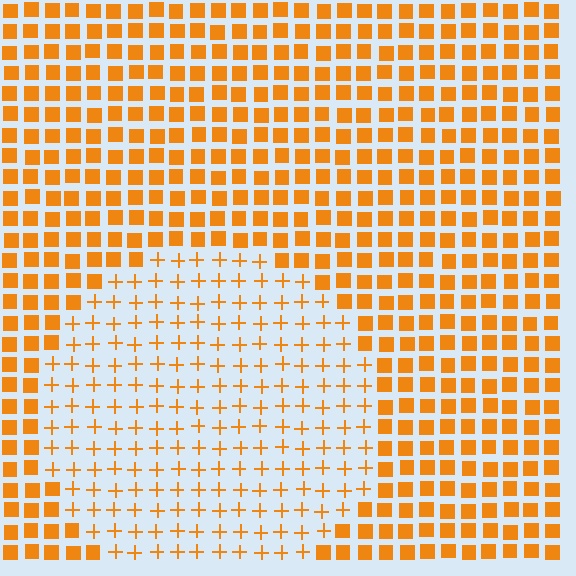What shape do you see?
I see a circle.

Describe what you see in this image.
The image is filled with small orange elements arranged in a uniform grid. A circle-shaped region contains plus signs, while the surrounding area contains squares. The boundary is defined purely by the change in element shape.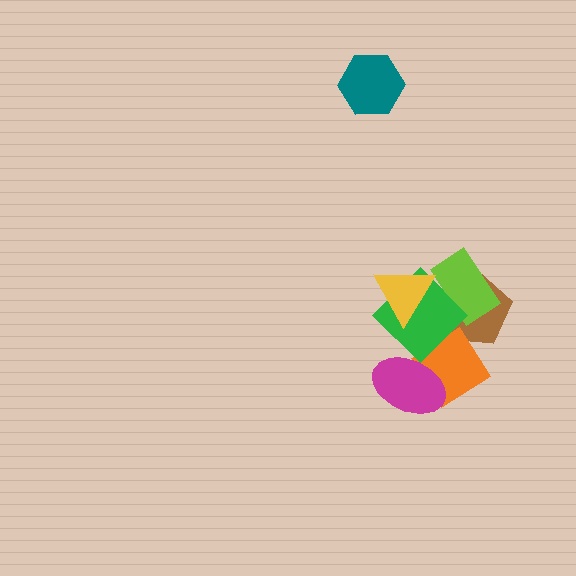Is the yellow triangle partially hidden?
No, no other shape covers it.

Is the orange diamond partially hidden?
Yes, it is partially covered by another shape.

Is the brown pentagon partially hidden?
Yes, it is partially covered by another shape.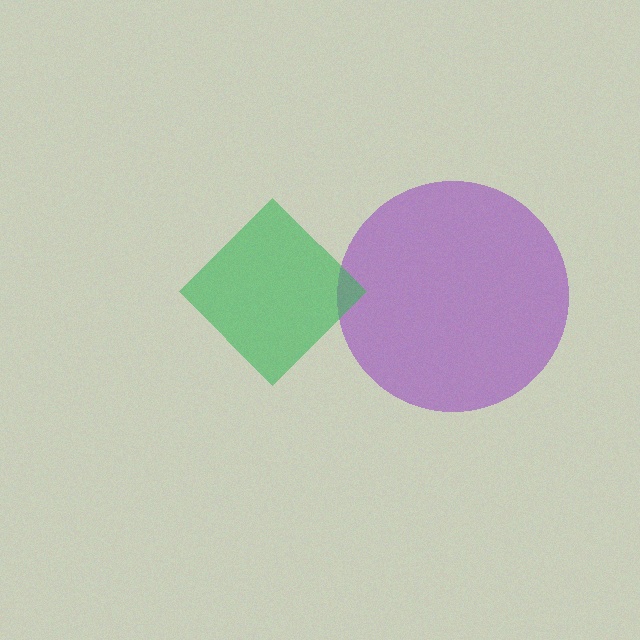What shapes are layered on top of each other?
The layered shapes are: a purple circle, a green diamond.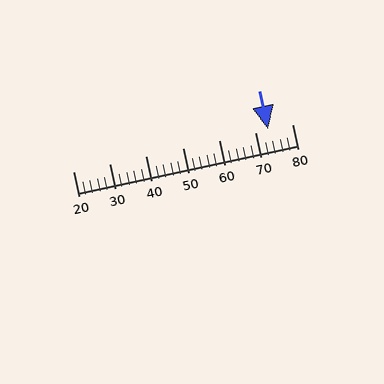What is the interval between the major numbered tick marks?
The major tick marks are spaced 10 units apart.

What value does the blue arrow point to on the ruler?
The blue arrow points to approximately 73.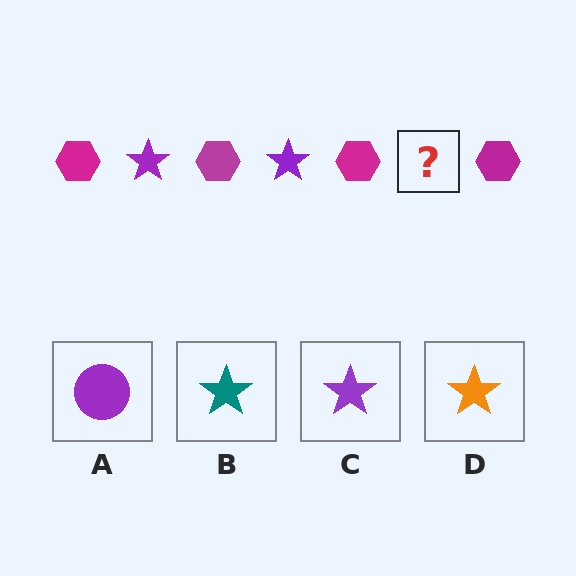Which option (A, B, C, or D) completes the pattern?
C.